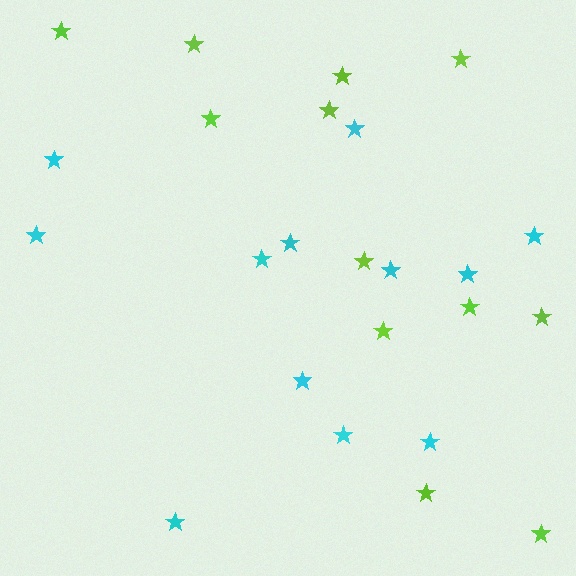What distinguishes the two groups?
There are 2 groups: one group of lime stars (12) and one group of cyan stars (12).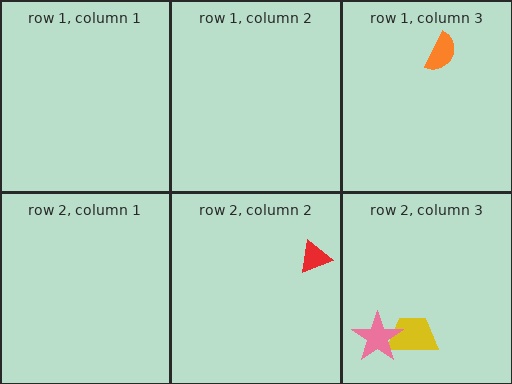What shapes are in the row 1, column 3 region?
The orange semicircle.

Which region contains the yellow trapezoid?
The row 2, column 3 region.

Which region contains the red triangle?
The row 2, column 2 region.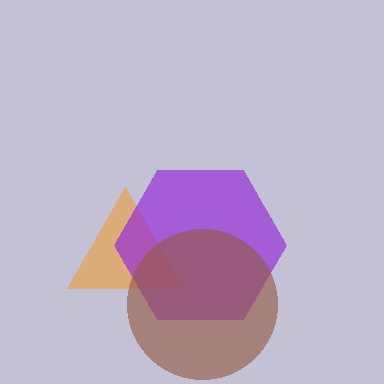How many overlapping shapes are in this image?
There are 3 overlapping shapes in the image.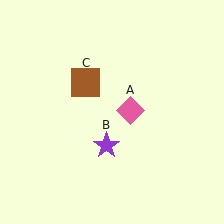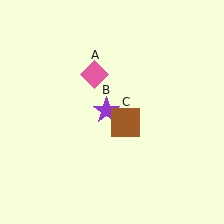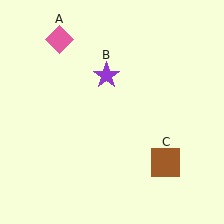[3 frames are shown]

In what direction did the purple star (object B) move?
The purple star (object B) moved up.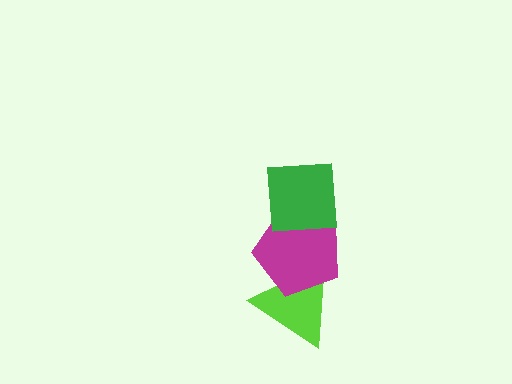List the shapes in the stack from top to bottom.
From top to bottom: the green square, the magenta pentagon, the lime triangle.